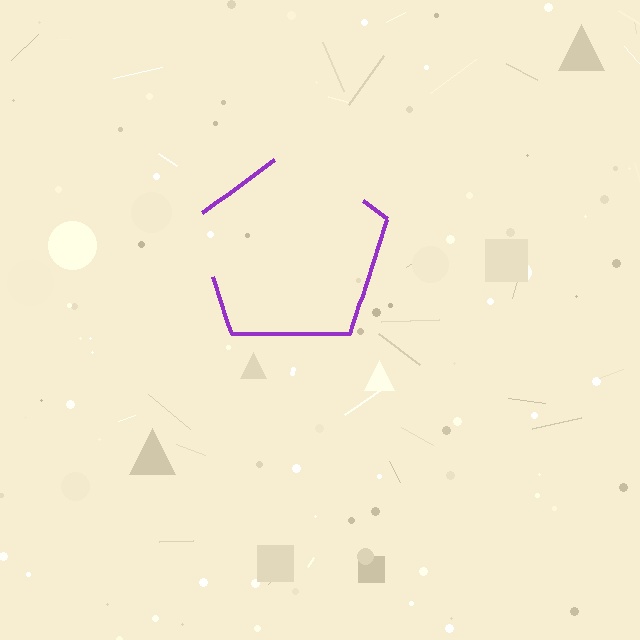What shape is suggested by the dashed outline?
The dashed outline suggests a pentagon.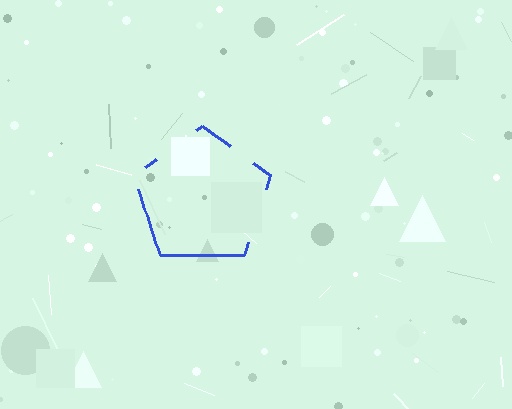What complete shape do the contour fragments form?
The contour fragments form a pentagon.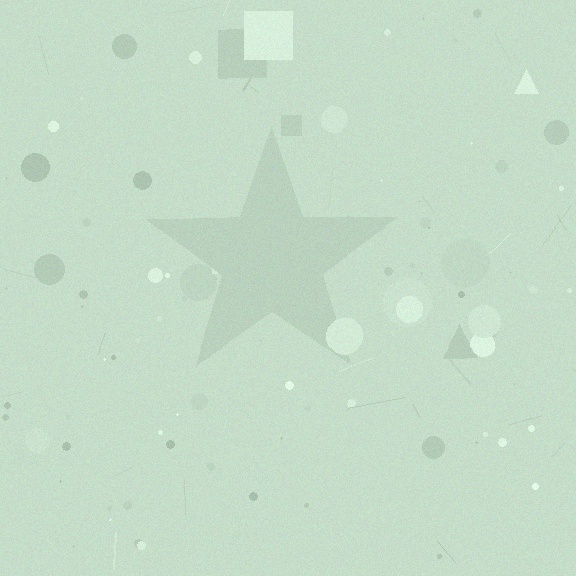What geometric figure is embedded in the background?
A star is embedded in the background.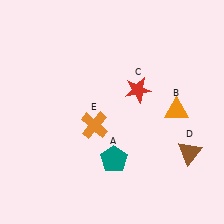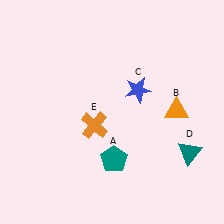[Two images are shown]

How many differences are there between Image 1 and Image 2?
There are 2 differences between the two images.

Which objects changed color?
C changed from red to blue. D changed from brown to teal.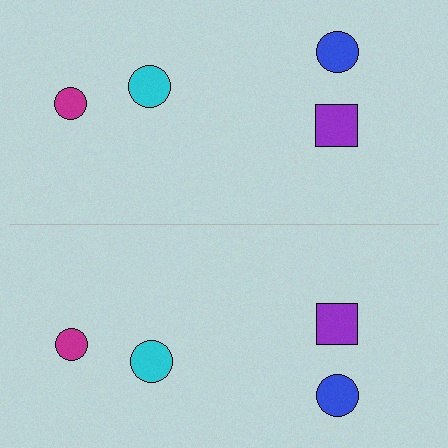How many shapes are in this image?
There are 8 shapes in this image.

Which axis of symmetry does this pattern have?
The pattern has a horizontal axis of symmetry running through the center of the image.